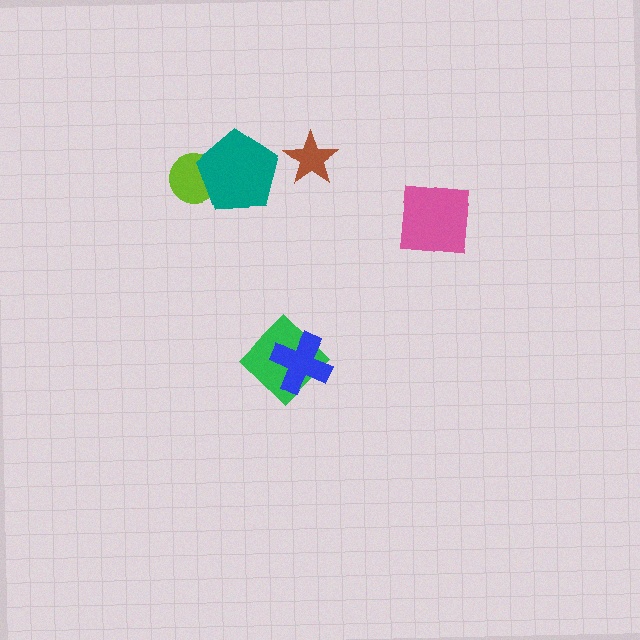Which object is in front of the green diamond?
The blue cross is in front of the green diamond.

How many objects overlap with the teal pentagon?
1 object overlaps with the teal pentagon.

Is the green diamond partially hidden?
Yes, it is partially covered by another shape.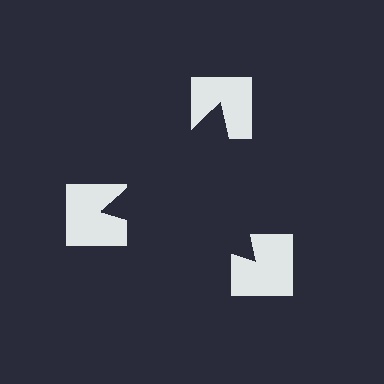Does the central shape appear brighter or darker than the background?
It typically appears slightly darker than the background, even though no actual brightness change is drawn.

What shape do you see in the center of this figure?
An illusory triangle — its edges are inferred from the aligned wedge cuts in the notched squares, not physically drawn.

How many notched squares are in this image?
There are 3 — one at each vertex of the illusory triangle.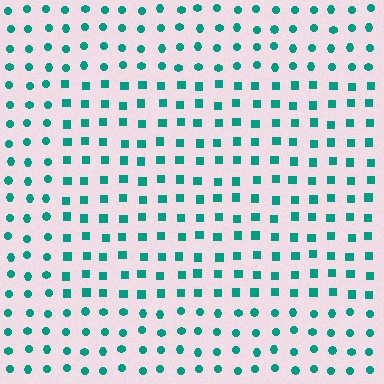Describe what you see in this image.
The image is filled with small teal elements arranged in a uniform grid. A rectangle-shaped region contains squares, while the surrounding area contains circles. The boundary is defined purely by the change in element shape.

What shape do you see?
I see a rectangle.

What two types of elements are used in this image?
The image uses squares inside the rectangle region and circles outside it.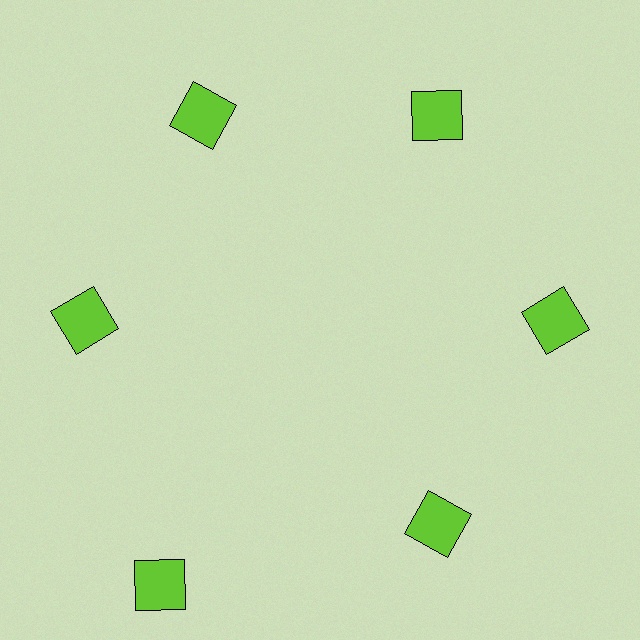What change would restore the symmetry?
The symmetry would be restored by moving it inward, back onto the ring so that all 6 squares sit at equal angles and equal distance from the center.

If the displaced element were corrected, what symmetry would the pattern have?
It would have 6-fold rotational symmetry — the pattern would map onto itself every 60 degrees.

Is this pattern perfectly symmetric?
No. The 6 lime squares are arranged in a ring, but one element near the 7 o'clock position is pushed outward from the center, breaking the 6-fold rotational symmetry.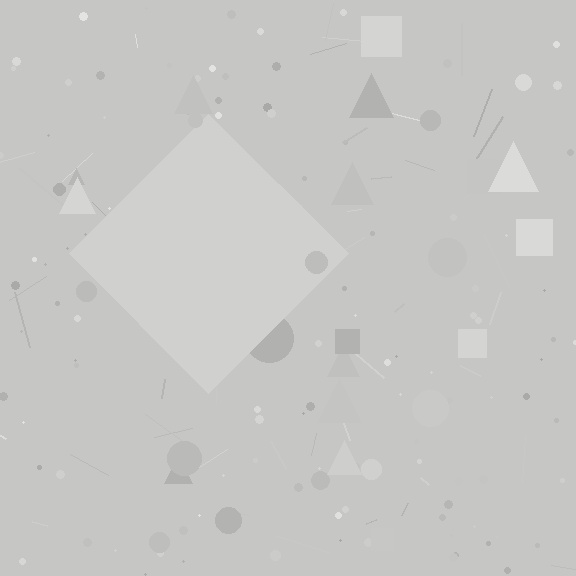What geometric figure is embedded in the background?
A diamond is embedded in the background.